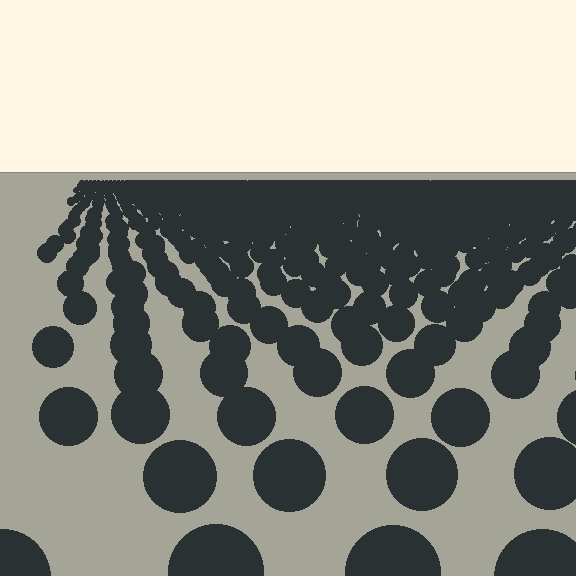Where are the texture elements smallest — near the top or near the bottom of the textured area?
Near the top.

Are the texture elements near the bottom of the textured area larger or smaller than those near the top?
Larger. Near the bottom, elements are closer to the viewer and appear at a bigger on-screen size.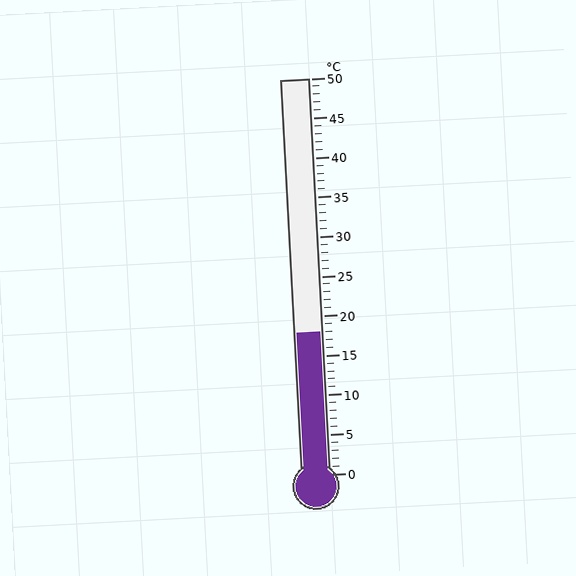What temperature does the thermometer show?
The thermometer shows approximately 18°C.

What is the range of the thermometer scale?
The thermometer scale ranges from 0°C to 50°C.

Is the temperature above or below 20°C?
The temperature is below 20°C.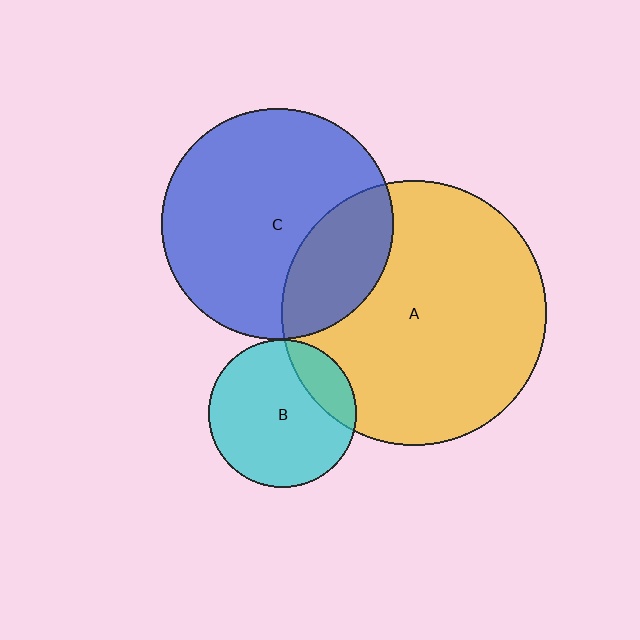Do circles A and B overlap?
Yes.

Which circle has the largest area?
Circle A (yellow).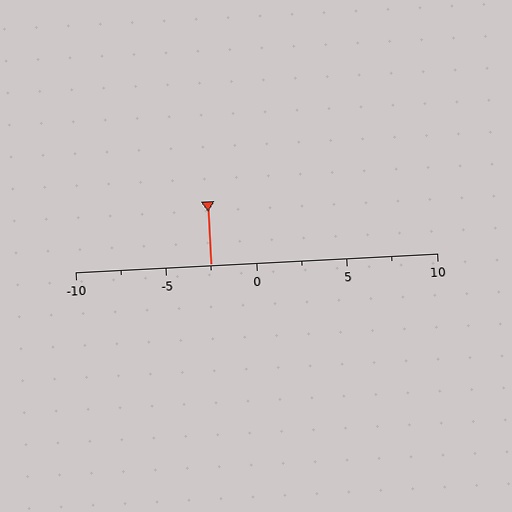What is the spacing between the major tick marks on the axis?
The major ticks are spaced 5 apart.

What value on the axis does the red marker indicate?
The marker indicates approximately -2.5.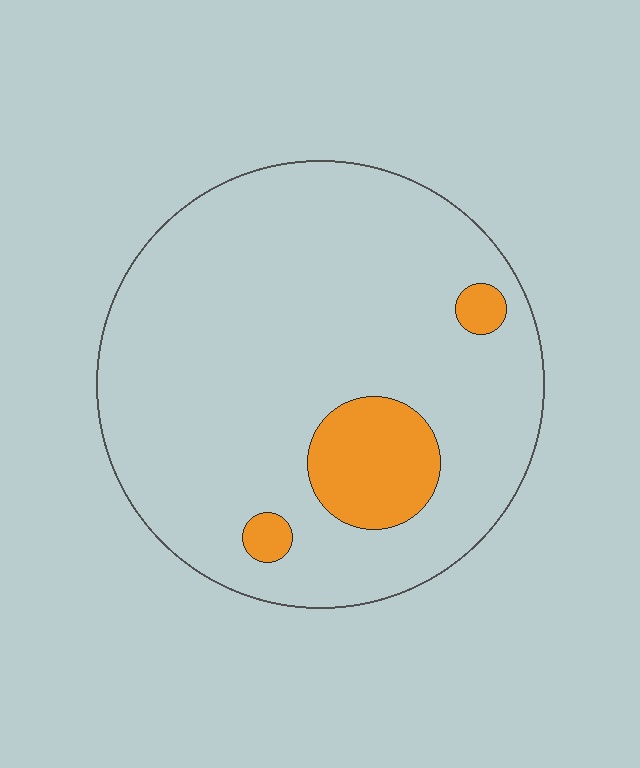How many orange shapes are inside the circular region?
3.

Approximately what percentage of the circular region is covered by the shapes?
Approximately 10%.